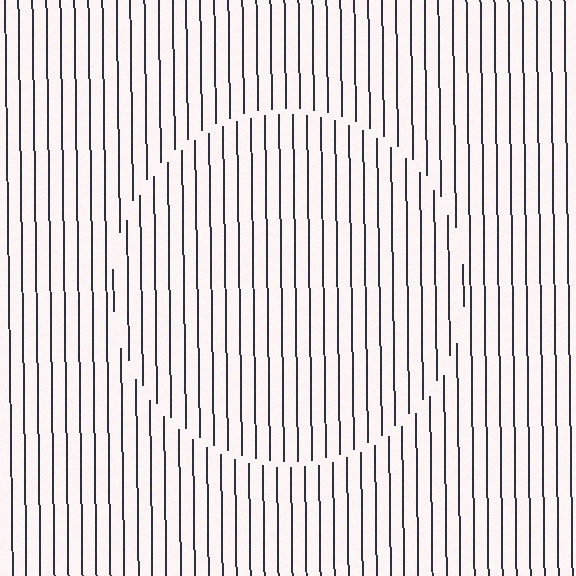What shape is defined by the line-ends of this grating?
An illusory circle. The interior of the shape contains the same grating, shifted by half a period — the contour is defined by the phase discontinuity where line-ends from the inner and outer gratings abut.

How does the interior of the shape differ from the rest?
The interior of the shape contains the same grating, shifted by half a period — the contour is defined by the phase discontinuity where line-ends from the inner and outer gratings abut.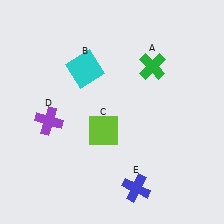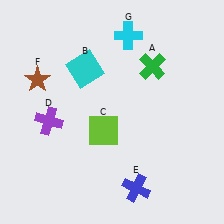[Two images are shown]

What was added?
A brown star (F), a cyan cross (G) were added in Image 2.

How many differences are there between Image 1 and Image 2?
There are 2 differences between the two images.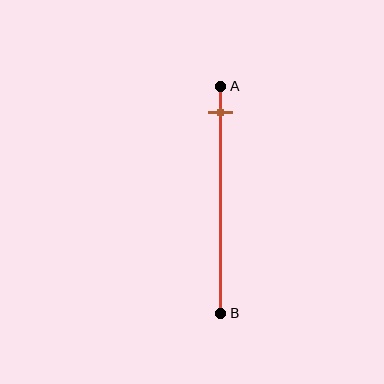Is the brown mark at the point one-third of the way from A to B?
No, the mark is at about 10% from A, not at the 33% one-third point.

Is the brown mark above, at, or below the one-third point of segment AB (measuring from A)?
The brown mark is above the one-third point of segment AB.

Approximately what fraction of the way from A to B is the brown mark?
The brown mark is approximately 10% of the way from A to B.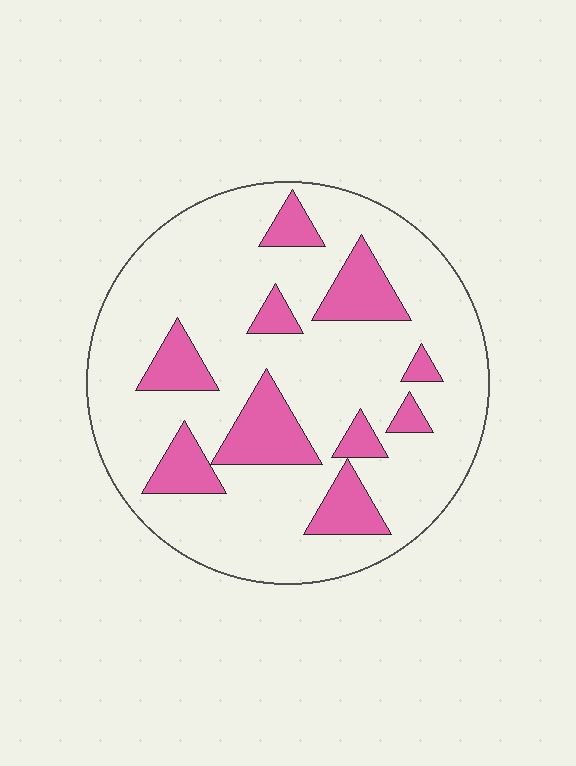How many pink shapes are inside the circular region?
10.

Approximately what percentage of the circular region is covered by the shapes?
Approximately 20%.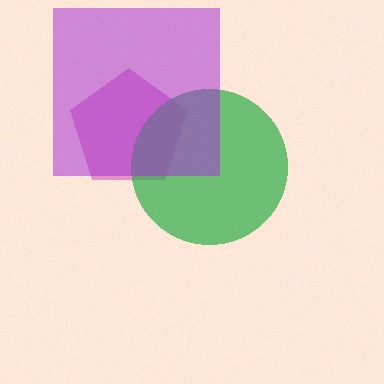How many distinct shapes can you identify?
There are 3 distinct shapes: a pink pentagon, a green circle, a purple square.